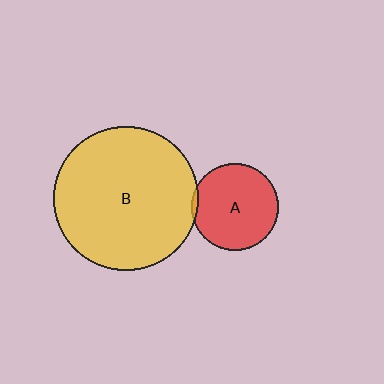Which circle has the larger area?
Circle B (yellow).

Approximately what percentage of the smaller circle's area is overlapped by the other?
Approximately 5%.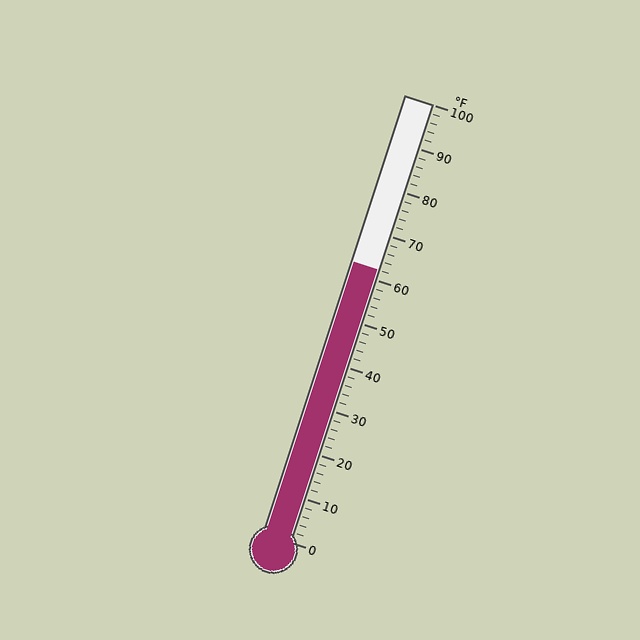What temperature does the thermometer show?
The thermometer shows approximately 62°F.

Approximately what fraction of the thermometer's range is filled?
The thermometer is filled to approximately 60% of its range.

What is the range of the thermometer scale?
The thermometer scale ranges from 0°F to 100°F.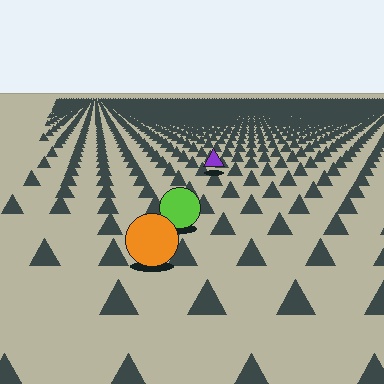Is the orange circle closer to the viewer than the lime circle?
Yes. The orange circle is closer — you can tell from the texture gradient: the ground texture is coarser near it.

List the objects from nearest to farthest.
From nearest to farthest: the orange circle, the lime circle, the purple triangle.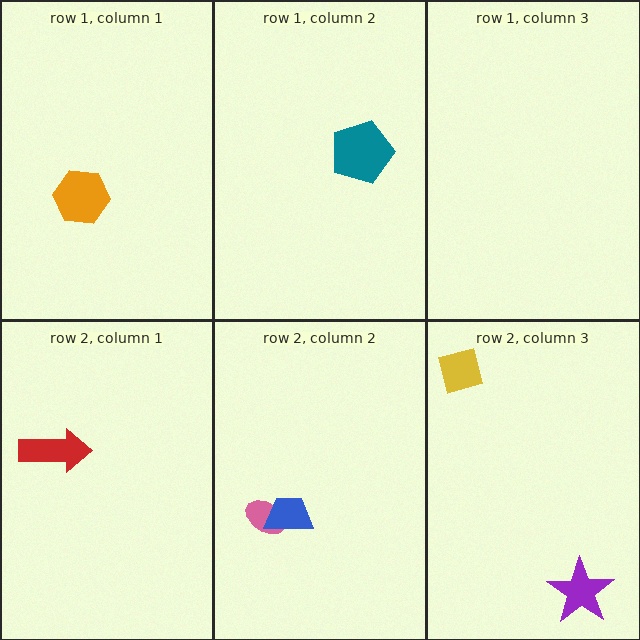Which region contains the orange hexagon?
The row 1, column 1 region.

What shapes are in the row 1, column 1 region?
The orange hexagon.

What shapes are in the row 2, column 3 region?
The purple star, the yellow diamond.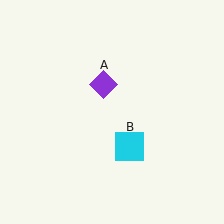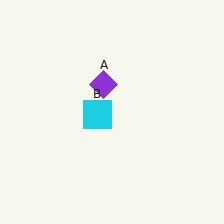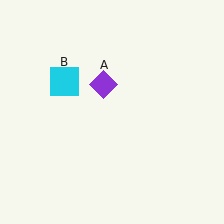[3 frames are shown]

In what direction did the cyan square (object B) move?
The cyan square (object B) moved up and to the left.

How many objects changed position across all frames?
1 object changed position: cyan square (object B).